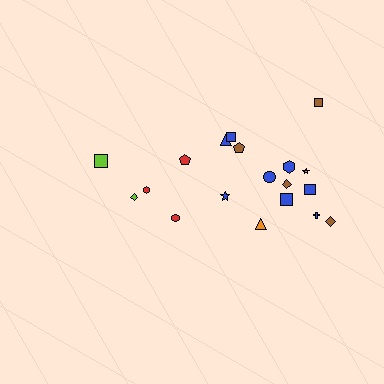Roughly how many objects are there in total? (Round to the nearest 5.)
Roughly 20 objects in total.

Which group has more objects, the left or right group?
The right group.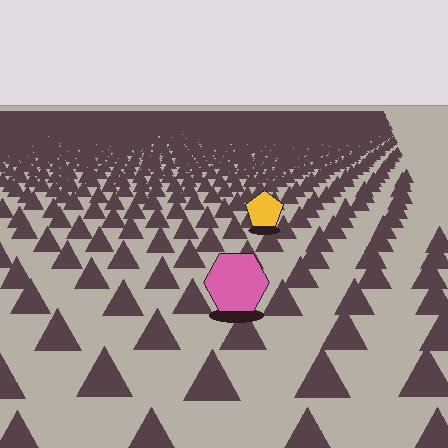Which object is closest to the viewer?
The pink hexagon is closest. The texture marks near it are larger and more spread out.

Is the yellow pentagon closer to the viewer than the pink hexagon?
No. The pink hexagon is closer — you can tell from the texture gradient: the ground texture is coarser near it.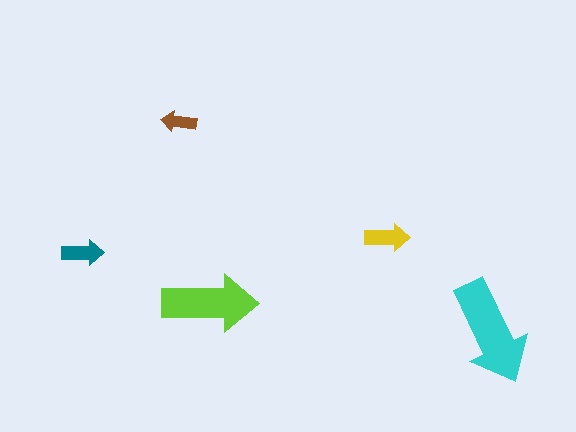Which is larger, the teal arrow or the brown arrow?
The teal one.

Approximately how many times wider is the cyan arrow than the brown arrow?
About 3 times wider.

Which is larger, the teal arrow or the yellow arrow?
The yellow one.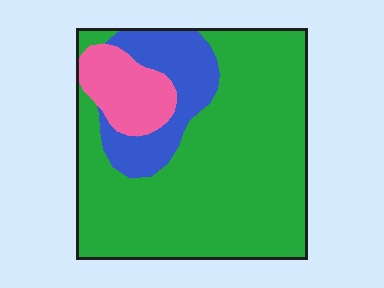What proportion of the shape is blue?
Blue takes up less than a sixth of the shape.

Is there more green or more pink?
Green.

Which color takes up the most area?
Green, at roughly 70%.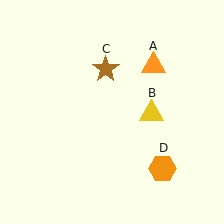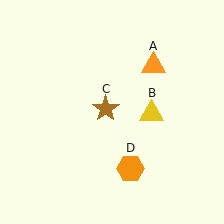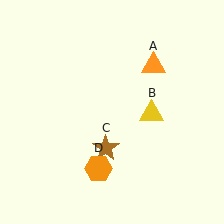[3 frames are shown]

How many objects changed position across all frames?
2 objects changed position: brown star (object C), orange hexagon (object D).